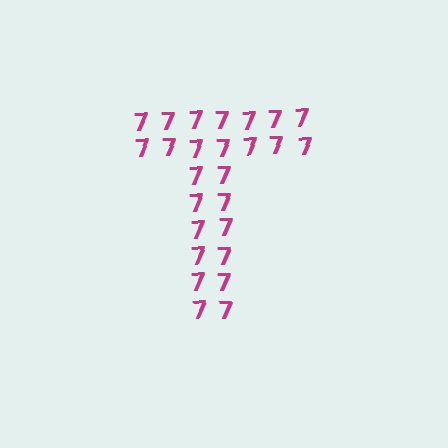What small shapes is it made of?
It is made of small digit 7's.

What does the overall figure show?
The overall figure shows the letter T.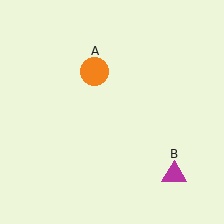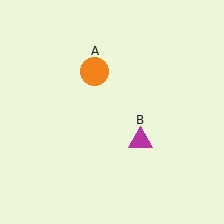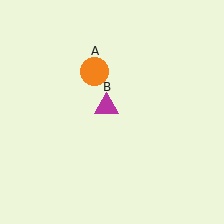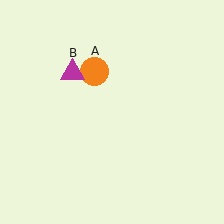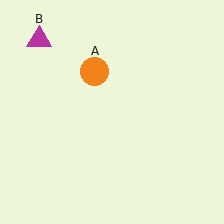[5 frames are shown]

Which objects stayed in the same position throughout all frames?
Orange circle (object A) remained stationary.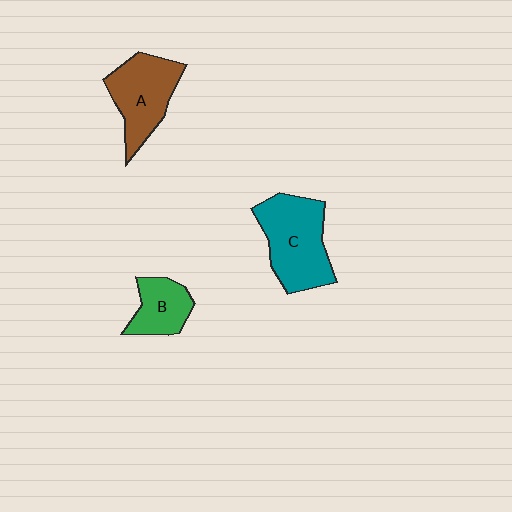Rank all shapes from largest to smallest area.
From largest to smallest: C (teal), A (brown), B (green).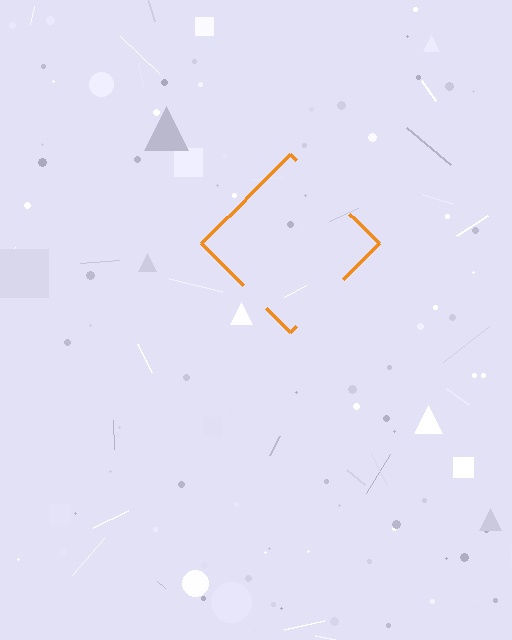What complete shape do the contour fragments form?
The contour fragments form a diamond.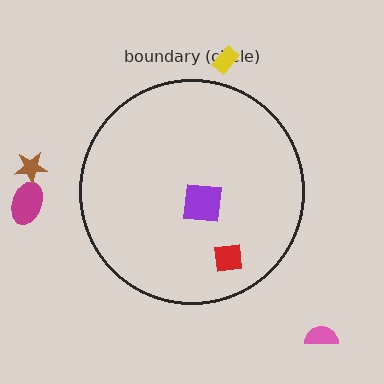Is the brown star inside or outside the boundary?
Outside.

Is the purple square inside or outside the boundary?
Inside.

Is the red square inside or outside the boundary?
Inside.